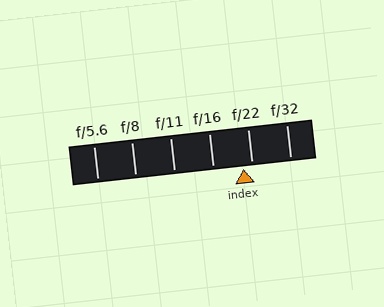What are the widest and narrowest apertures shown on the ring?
The widest aperture shown is f/5.6 and the narrowest is f/32.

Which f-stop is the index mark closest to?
The index mark is closest to f/22.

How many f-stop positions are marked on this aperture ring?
There are 6 f-stop positions marked.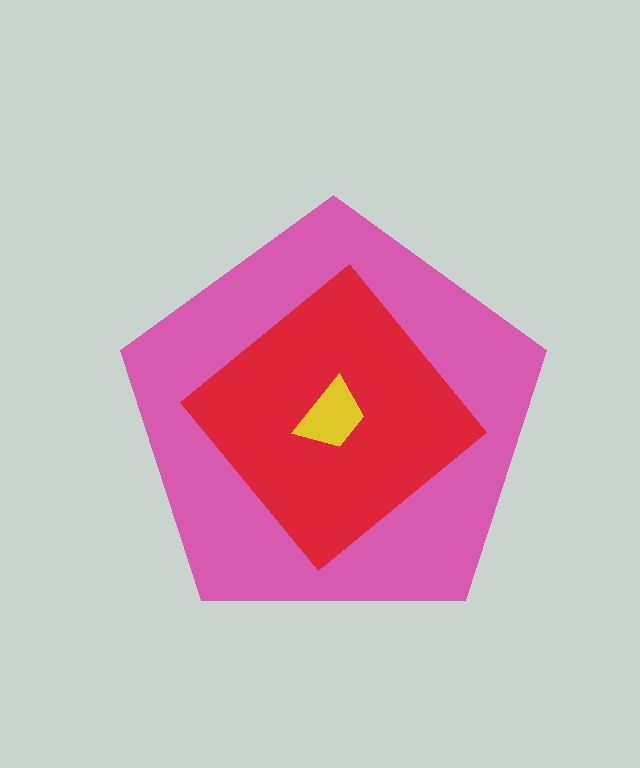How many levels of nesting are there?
3.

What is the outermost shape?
The pink pentagon.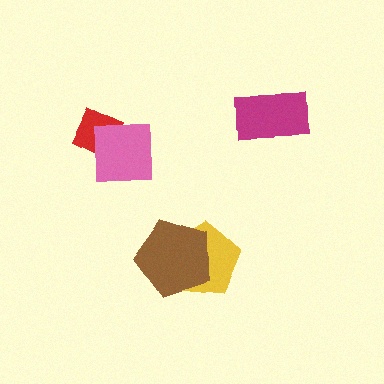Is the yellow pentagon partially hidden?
Yes, it is partially covered by another shape.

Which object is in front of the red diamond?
The pink square is in front of the red diamond.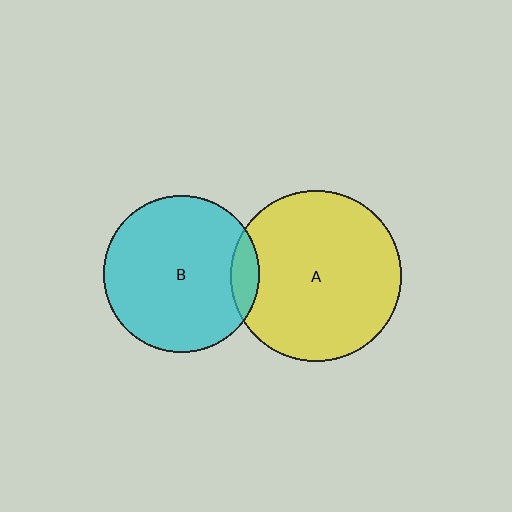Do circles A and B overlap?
Yes.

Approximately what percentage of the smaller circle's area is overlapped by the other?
Approximately 10%.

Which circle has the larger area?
Circle A (yellow).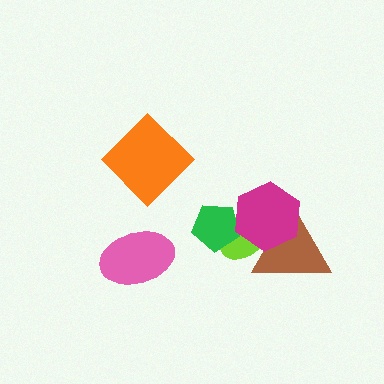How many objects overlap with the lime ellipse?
3 objects overlap with the lime ellipse.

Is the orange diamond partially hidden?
No, no other shape covers it.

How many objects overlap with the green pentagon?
2 objects overlap with the green pentagon.